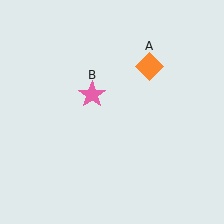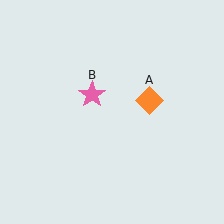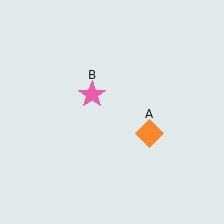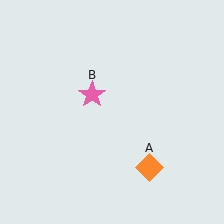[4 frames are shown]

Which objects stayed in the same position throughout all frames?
Pink star (object B) remained stationary.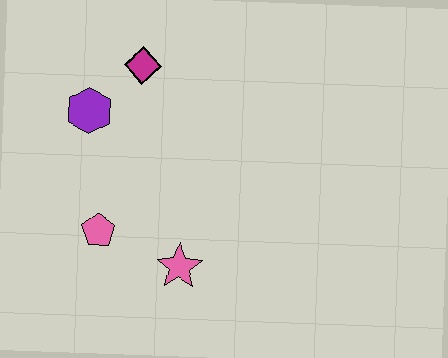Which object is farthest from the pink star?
The magenta diamond is farthest from the pink star.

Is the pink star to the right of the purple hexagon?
Yes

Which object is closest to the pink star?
The pink pentagon is closest to the pink star.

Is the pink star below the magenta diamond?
Yes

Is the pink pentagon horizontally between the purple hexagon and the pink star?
Yes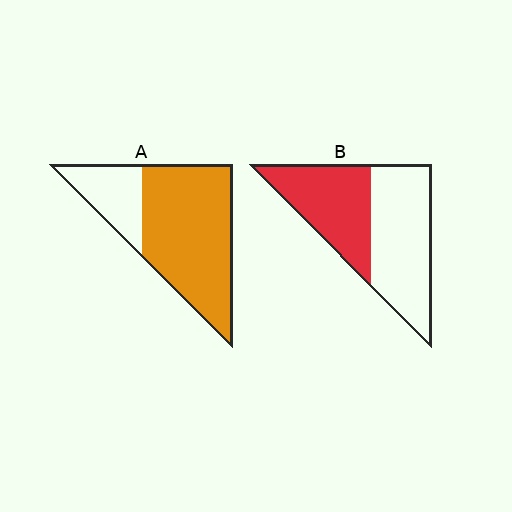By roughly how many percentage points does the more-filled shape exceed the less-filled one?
By roughly 30 percentage points (A over B).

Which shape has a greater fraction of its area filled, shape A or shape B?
Shape A.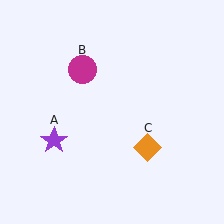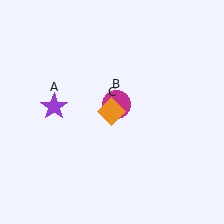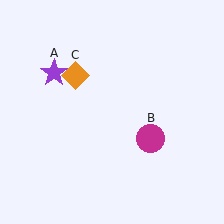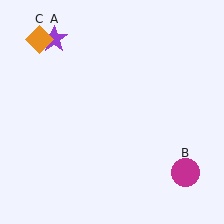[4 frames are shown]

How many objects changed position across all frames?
3 objects changed position: purple star (object A), magenta circle (object B), orange diamond (object C).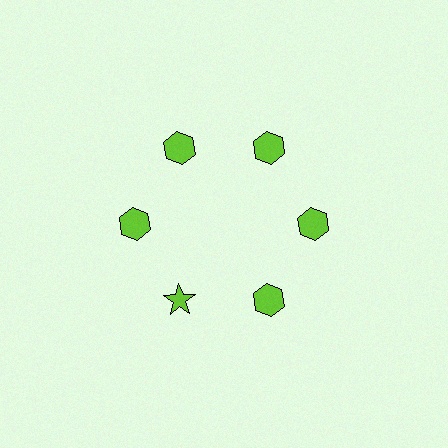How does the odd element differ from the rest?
It has a different shape: star instead of hexagon.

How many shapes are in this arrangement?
There are 6 shapes arranged in a ring pattern.